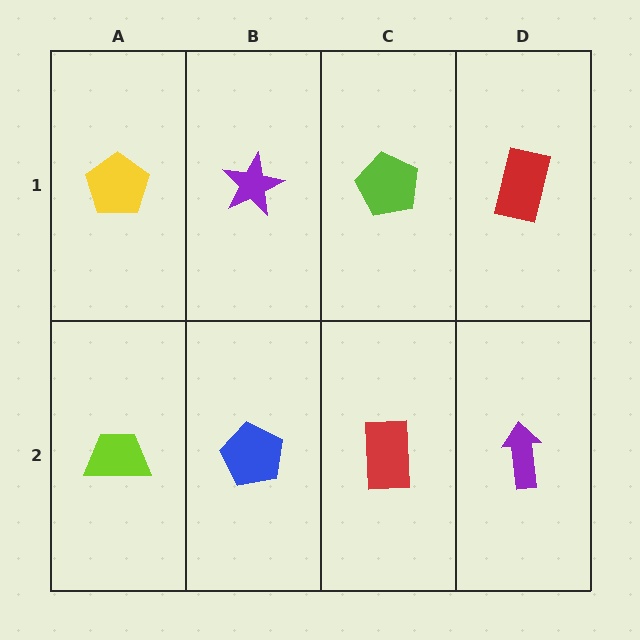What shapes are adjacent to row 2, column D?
A red rectangle (row 1, column D), a red rectangle (row 2, column C).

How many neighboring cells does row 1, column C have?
3.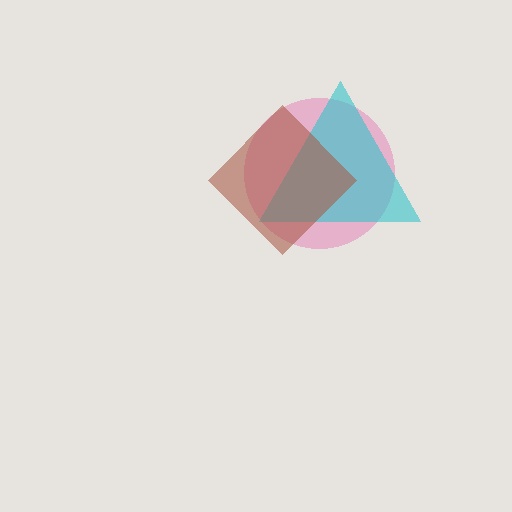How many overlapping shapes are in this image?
There are 3 overlapping shapes in the image.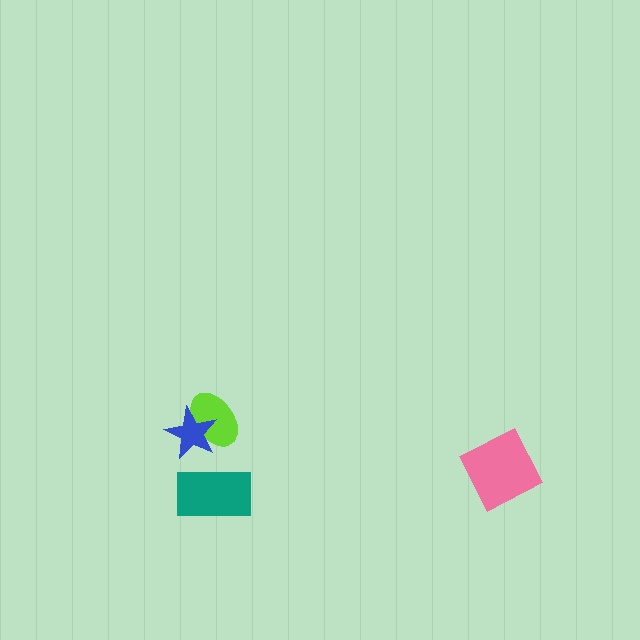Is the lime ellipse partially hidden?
Yes, it is partially covered by another shape.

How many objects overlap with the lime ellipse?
1 object overlaps with the lime ellipse.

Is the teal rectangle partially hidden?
No, no other shape covers it.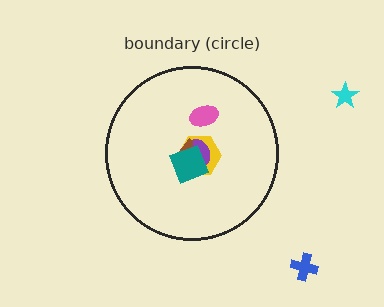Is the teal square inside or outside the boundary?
Inside.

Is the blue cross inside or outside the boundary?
Outside.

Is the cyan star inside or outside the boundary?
Outside.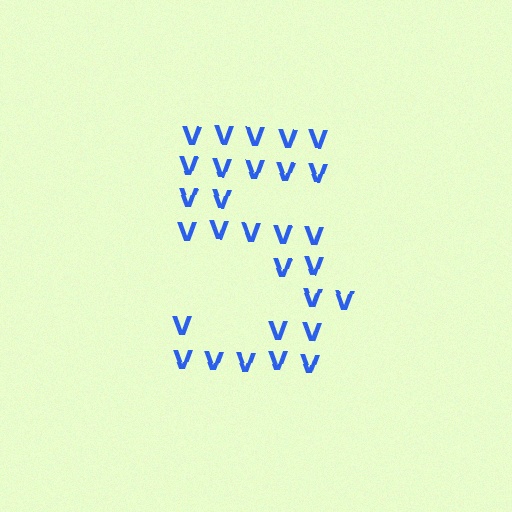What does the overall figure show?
The overall figure shows the digit 5.